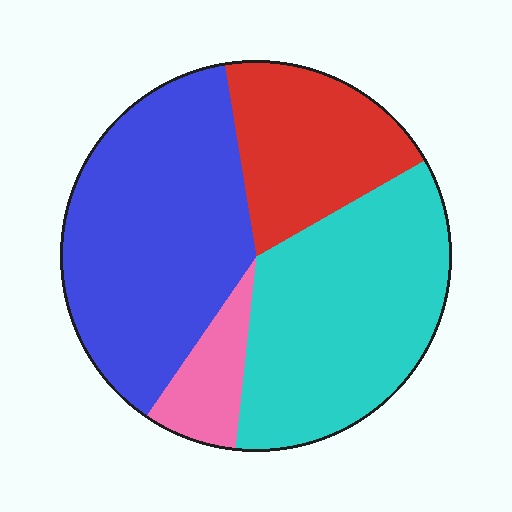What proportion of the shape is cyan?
Cyan covers 35% of the shape.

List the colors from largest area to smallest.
From largest to smallest: blue, cyan, red, pink.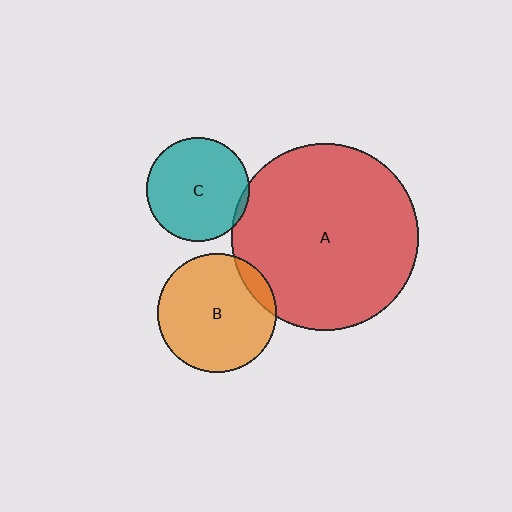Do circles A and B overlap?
Yes.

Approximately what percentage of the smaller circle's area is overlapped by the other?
Approximately 10%.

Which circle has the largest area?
Circle A (red).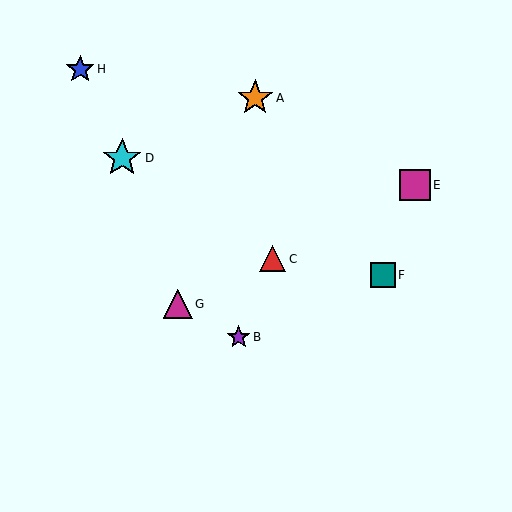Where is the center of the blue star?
The center of the blue star is at (80, 69).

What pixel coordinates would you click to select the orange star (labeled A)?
Click at (255, 98) to select the orange star A.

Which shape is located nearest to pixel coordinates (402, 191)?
The magenta square (labeled E) at (415, 185) is nearest to that location.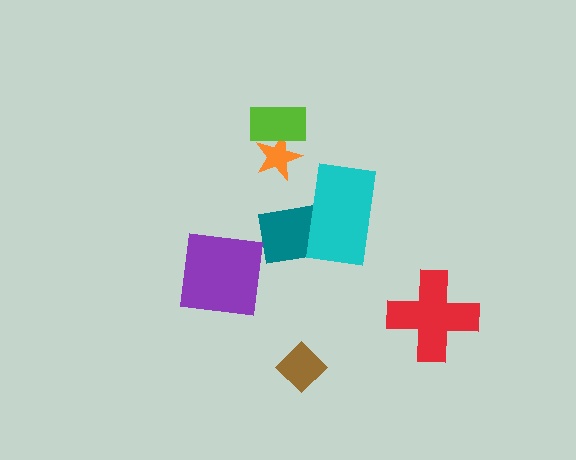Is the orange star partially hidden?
Yes, it is partially covered by another shape.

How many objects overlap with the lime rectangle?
1 object overlaps with the lime rectangle.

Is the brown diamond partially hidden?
No, no other shape covers it.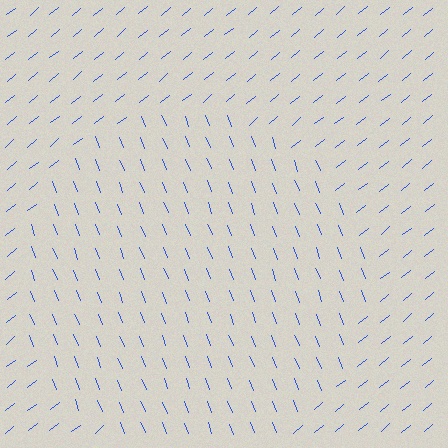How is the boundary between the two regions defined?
The boundary is defined purely by a change in line orientation (approximately 72 degrees difference). All lines are the same color and thickness.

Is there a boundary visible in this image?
Yes, there is a texture boundary formed by a change in line orientation.